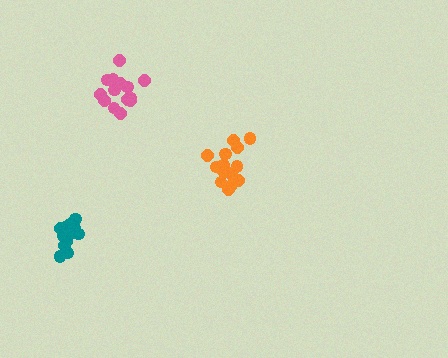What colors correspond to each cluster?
The clusters are colored: orange, teal, pink.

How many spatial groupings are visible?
There are 3 spatial groupings.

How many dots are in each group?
Group 1: 15 dots, Group 2: 14 dots, Group 3: 16 dots (45 total).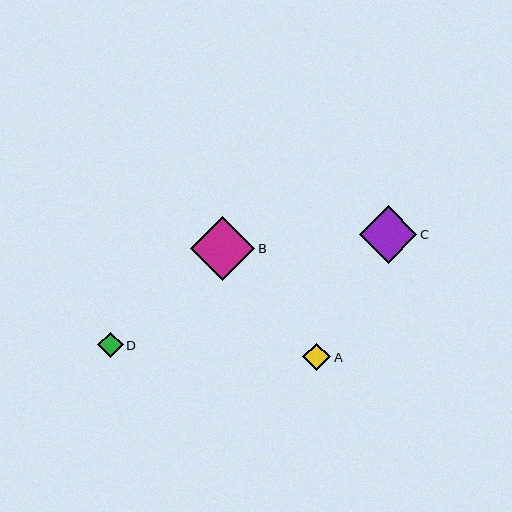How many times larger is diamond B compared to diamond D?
Diamond B is approximately 2.5 times the size of diamond D.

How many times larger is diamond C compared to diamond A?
Diamond C is approximately 2.1 times the size of diamond A.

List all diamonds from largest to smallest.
From largest to smallest: B, C, A, D.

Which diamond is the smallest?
Diamond D is the smallest with a size of approximately 25 pixels.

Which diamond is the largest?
Diamond B is the largest with a size of approximately 64 pixels.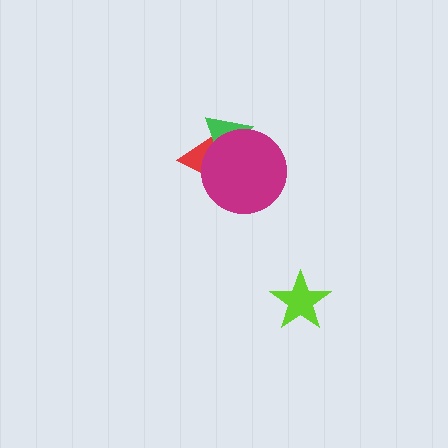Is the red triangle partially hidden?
Yes, it is partially covered by another shape.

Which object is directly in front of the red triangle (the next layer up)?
The green triangle is directly in front of the red triangle.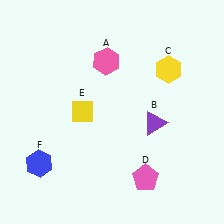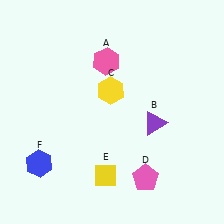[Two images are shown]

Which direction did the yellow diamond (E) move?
The yellow diamond (E) moved down.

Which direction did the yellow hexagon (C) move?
The yellow hexagon (C) moved left.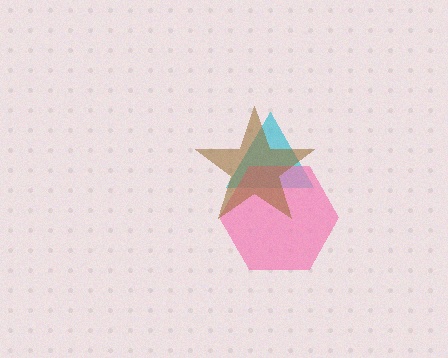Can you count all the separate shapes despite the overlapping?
Yes, there are 3 separate shapes.